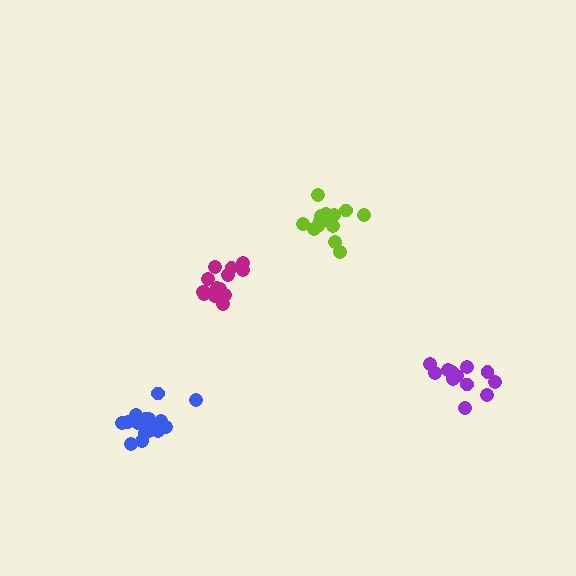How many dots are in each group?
Group 1: 13 dots, Group 2: 15 dots, Group 3: 17 dots, Group 4: 14 dots (59 total).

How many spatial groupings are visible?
There are 4 spatial groupings.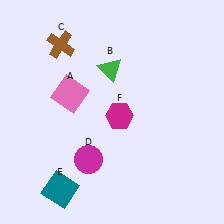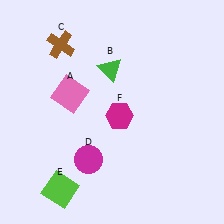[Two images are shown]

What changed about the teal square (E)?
In Image 1, E is teal. In Image 2, it changed to lime.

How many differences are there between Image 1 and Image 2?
There is 1 difference between the two images.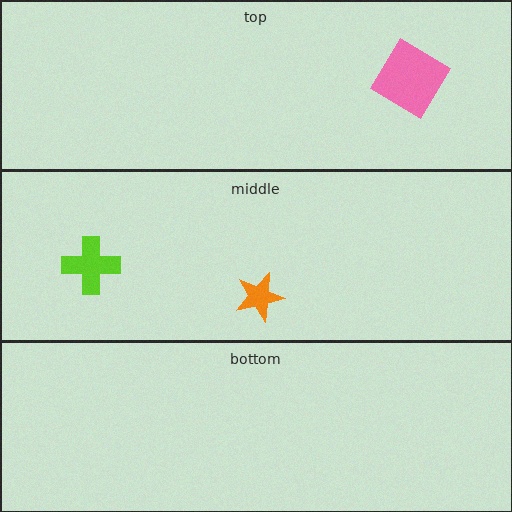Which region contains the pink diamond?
The top region.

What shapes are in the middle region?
The lime cross, the orange star.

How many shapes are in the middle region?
2.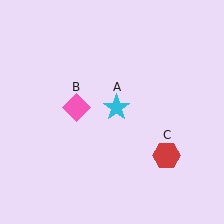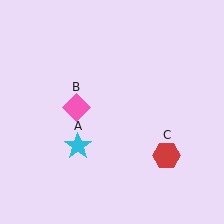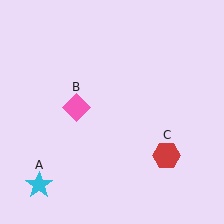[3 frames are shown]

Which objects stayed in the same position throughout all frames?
Pink diamond (object B) and red hexagon (object C) remained stationary.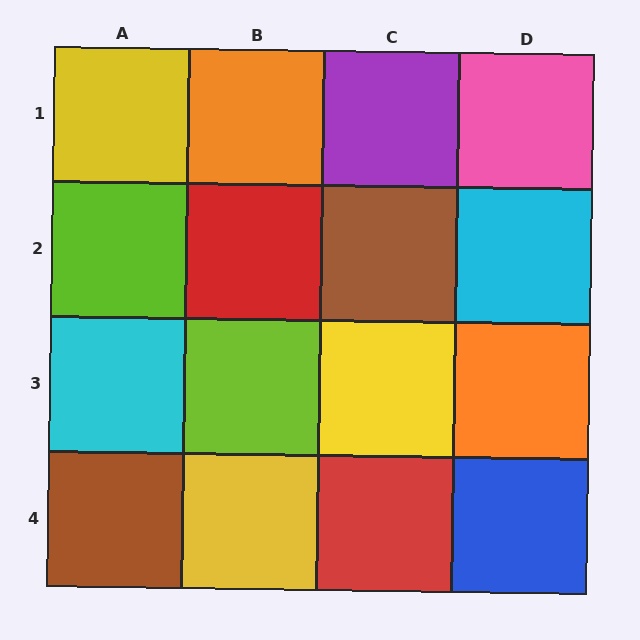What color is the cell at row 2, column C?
Brown.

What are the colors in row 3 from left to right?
Cyan, lime, yellow, orange.